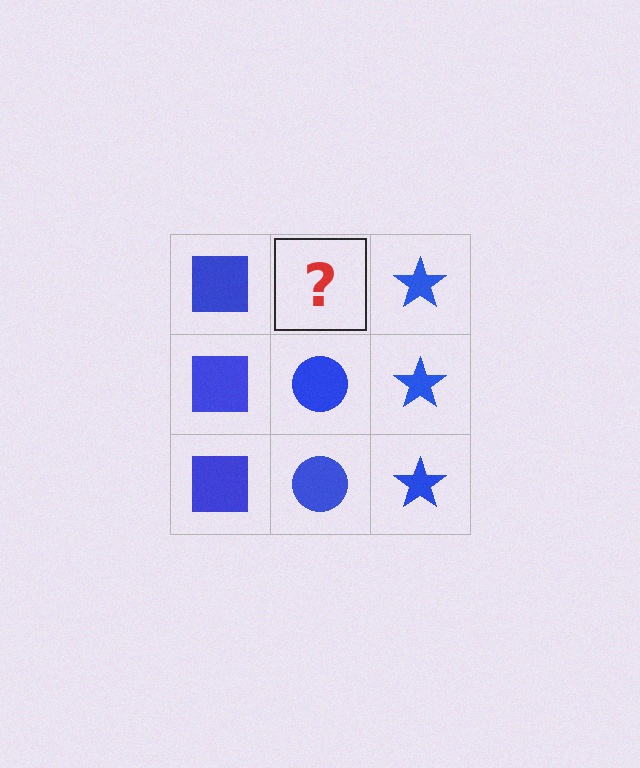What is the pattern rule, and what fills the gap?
The rule is that each column has a consistent shape. The gap should be filled with a blue circle.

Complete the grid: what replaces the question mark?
The question mark should be replaced with a blue circle.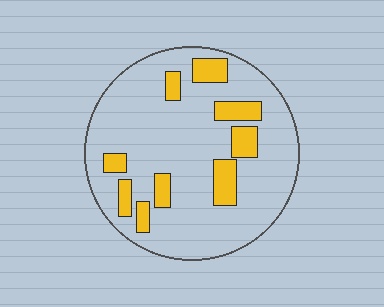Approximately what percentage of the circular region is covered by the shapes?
Approximately 20%.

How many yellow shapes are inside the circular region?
9.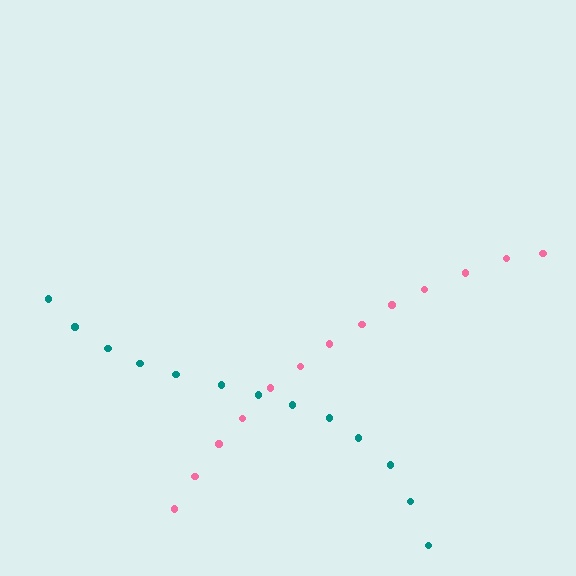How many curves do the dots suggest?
There are 2 distinct paths.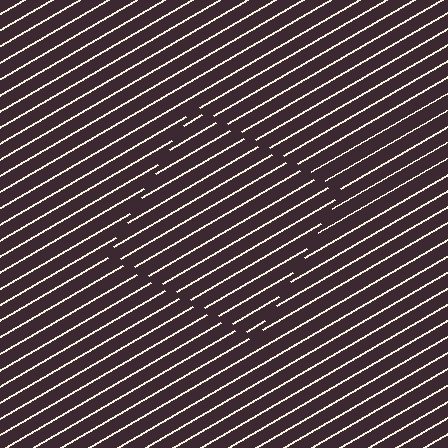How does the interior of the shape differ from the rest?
The interior of the shape contains the same grating, shifted by half a period — the contour is defined by the phase discontinuity where line-ends from the inner and outer gratings abut.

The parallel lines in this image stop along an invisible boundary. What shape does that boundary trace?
An illusory square. The interior of the shape contains the same grating, shifted by half a period — the contour is defined by the phase discontinuity where line-ends from the inner and outer gratings abut.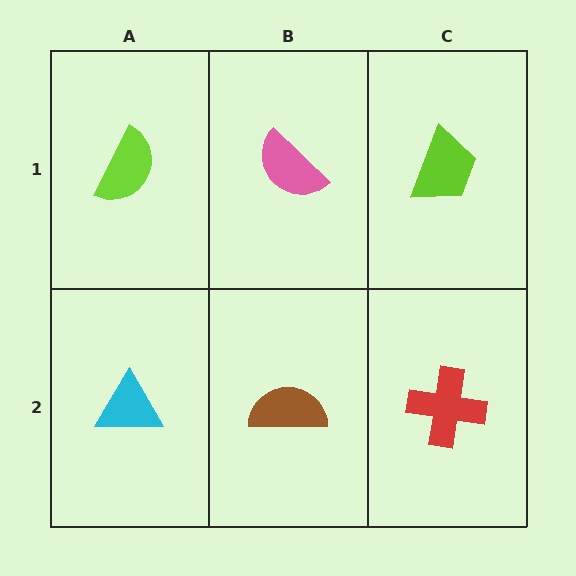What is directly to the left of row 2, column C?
A brown semicircle.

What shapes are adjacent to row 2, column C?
A lime trapezoid (row 1, column C), a brown semicircle (row 2, column B).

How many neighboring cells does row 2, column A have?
2.